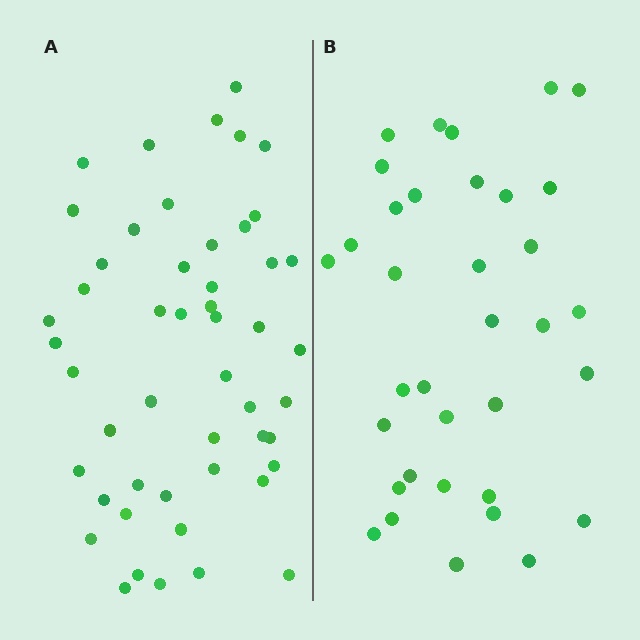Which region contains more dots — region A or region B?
Region A (the left region) has more dots.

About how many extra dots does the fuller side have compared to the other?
Region A has approximately 15 more dots than region B.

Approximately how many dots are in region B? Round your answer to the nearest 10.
About 40 dots. (The exact count is 35, which rounds to 40.)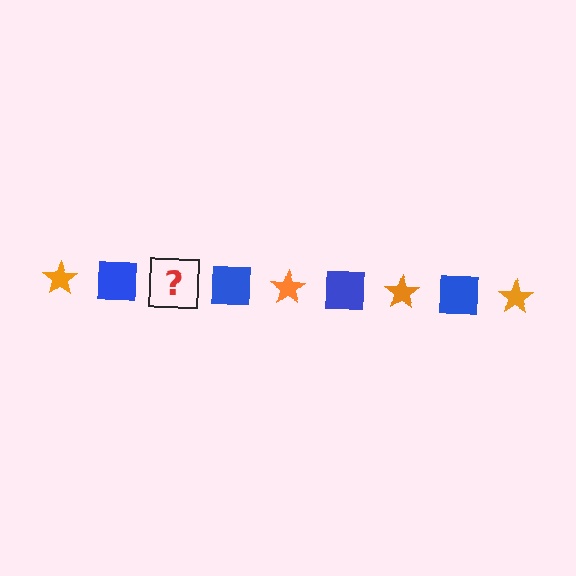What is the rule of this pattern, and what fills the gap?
The rule is that the pattern alternates between orange star and blue square. The gap should be filled with an orange star.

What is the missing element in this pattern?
The missing element is an orange star.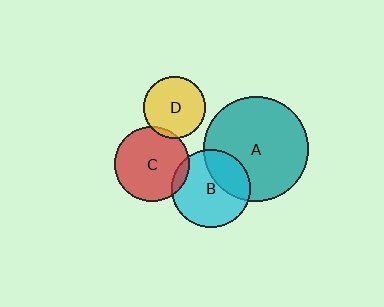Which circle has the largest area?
Circle A (teal).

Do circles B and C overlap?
Yes.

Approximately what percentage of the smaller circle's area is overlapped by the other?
Approximately 10%.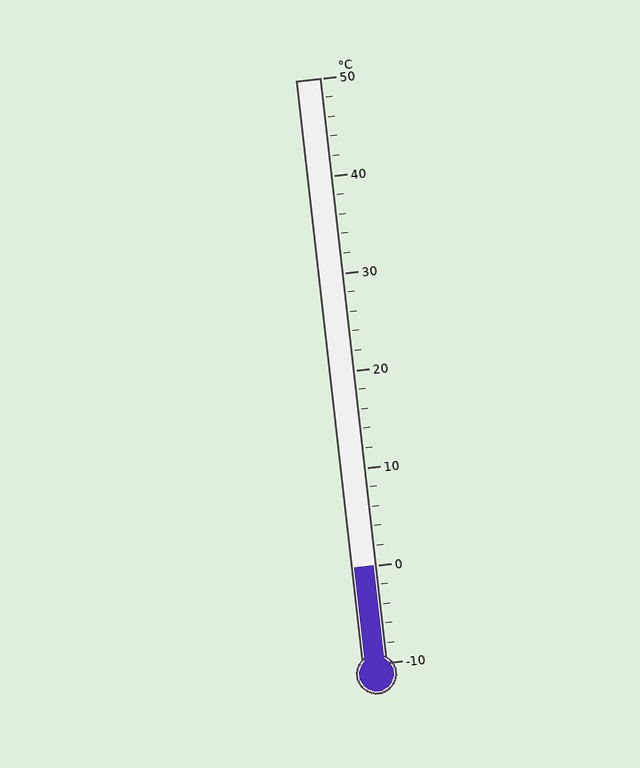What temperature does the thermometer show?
The thermometer shows approximately 0°C.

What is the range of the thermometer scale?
The thermometer scale ranges from -10°C to 50°C.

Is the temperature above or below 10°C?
The temperature is below 10°C.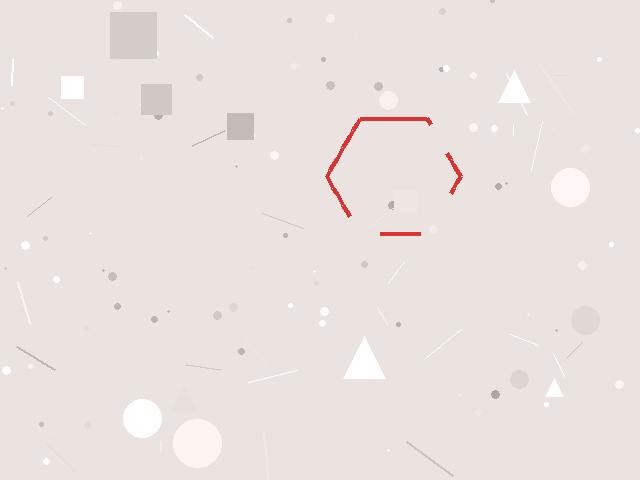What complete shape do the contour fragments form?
The contour fragments form a hexagon.